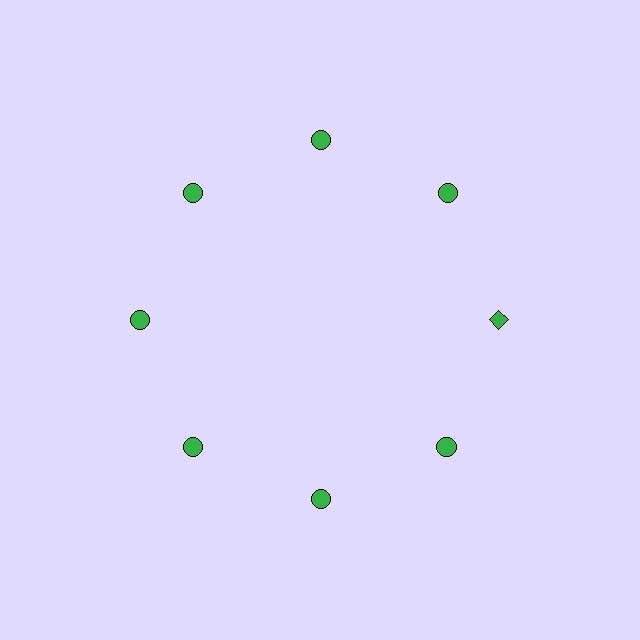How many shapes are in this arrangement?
There are 8 shapes arranged in a ring pattern.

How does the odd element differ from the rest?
It has a different shape: diamond instead of circle.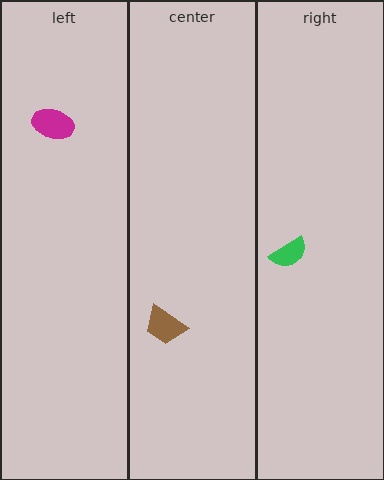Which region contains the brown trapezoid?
The center region.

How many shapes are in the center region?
1.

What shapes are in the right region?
The green semicircle.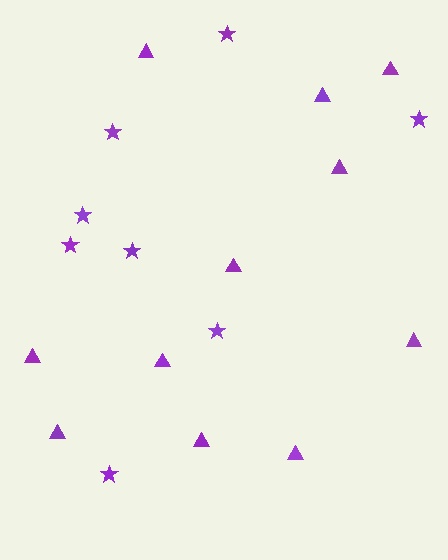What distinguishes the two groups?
There are 2 groups: one group of triangles (11) and one group of stars (8).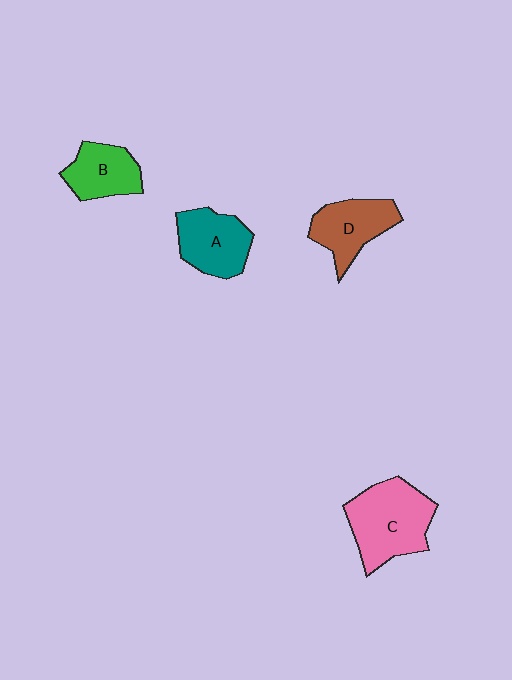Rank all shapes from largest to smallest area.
From largest to smallest: C (pink), A (teal), D (brown), B (green).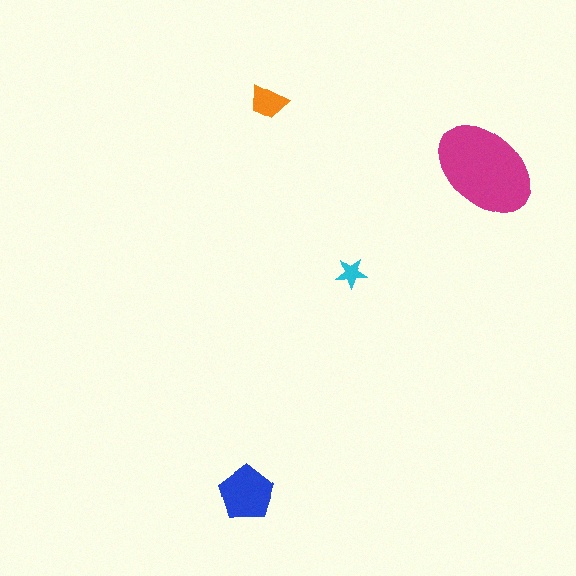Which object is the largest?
The magenta ellipse.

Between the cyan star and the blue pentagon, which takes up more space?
The blue pentagon.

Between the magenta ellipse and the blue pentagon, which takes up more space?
The magenta ellipse.